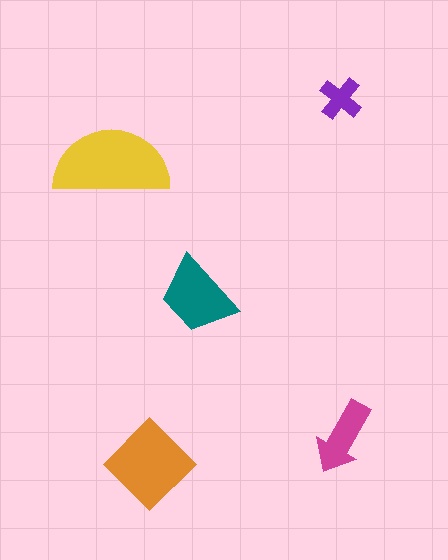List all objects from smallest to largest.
The purple cross, the magenta arrow, the teal trapezoid, the orange diamond, the yellow semicircle.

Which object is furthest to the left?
The yellow semicircle is leftmost.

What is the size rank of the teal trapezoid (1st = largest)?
3rd.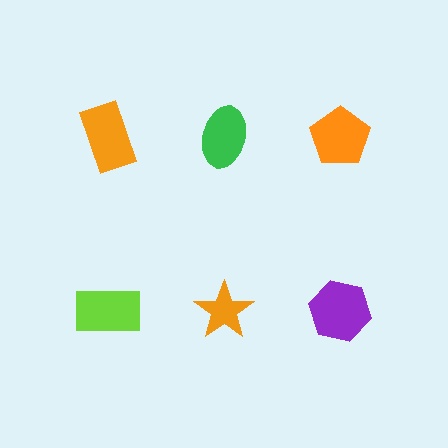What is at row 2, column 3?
A purple hexagon.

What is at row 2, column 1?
A lime rectangle.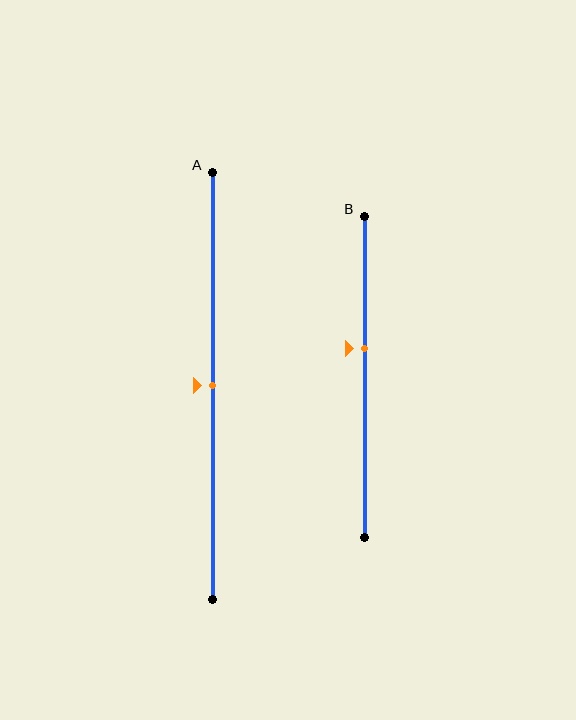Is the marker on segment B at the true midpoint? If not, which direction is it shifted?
No, the marker on segment B is shifted upward by about 9% of the segment length.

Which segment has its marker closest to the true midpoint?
Segment A has its marker closest to the true midpoint.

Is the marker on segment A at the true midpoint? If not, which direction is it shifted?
Yes, the marker on segment A is at the true midpoint.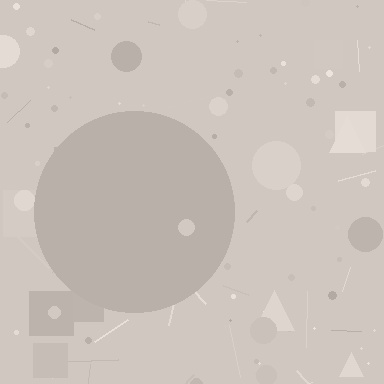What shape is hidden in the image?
A circle is hidden in the image.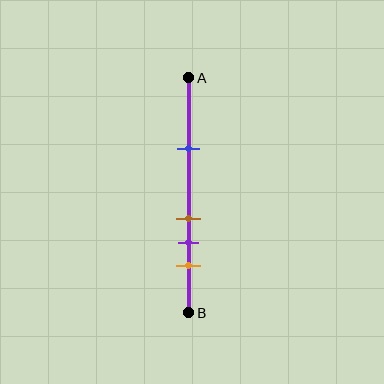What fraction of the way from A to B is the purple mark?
The purple mark is approximately 70% (0.7) of the way from A to B.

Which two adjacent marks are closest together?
The brown and purple marks are the closest adjacent pair.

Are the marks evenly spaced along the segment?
No, the marks are not evenly spaced.